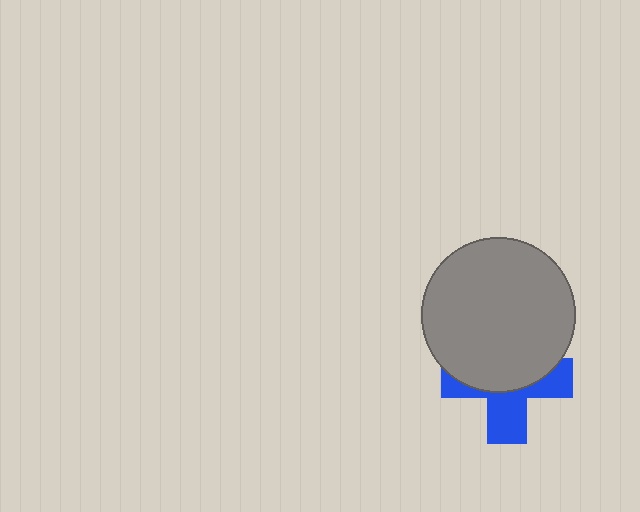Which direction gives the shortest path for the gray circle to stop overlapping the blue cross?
Moving up gives the shortest separation.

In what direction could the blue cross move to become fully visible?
The blue cross could move down. That would shift it out from behind the gray circle entirely.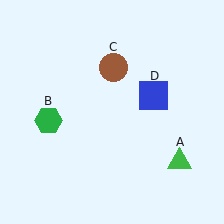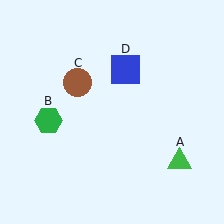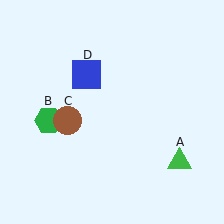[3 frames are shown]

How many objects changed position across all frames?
2 objects changed position: brown circle (object C), blue square (object D).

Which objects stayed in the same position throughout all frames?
Green triangle (object A) and green hexagon (object B) remained stationary.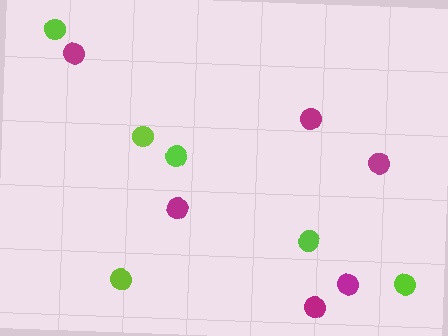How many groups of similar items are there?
There are 2 groups: one group of magenta circles (6) and one group of lime circles (6).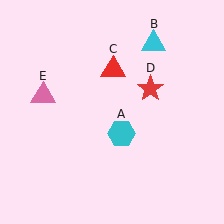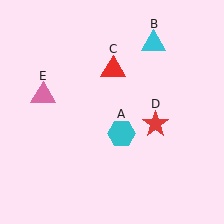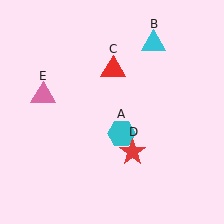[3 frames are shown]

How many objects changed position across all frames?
1 object changed position: red star (object D).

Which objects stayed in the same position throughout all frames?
Cyan hexagon (object A) and cyan triangle (object B) and red triangle (object C) and pink triangle (object E) remained stationary.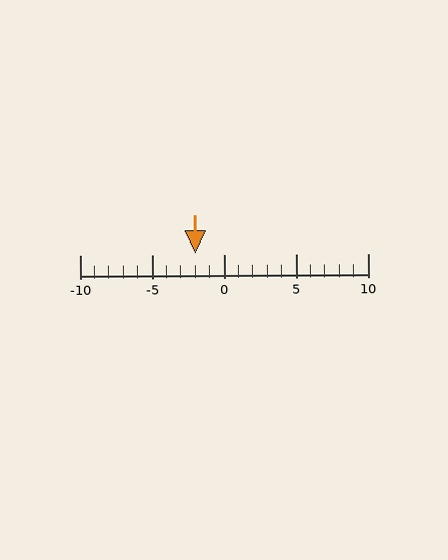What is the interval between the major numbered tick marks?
The major tick marks are spaced 5 units apart.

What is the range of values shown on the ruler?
The ruler shows values from -10 to 10.